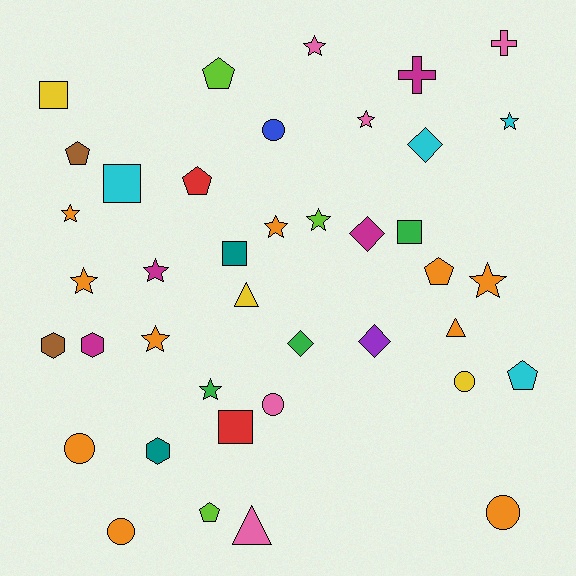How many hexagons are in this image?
There are 3 hexagons.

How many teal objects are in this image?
There are 2 teal objects.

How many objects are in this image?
There are 40 objects.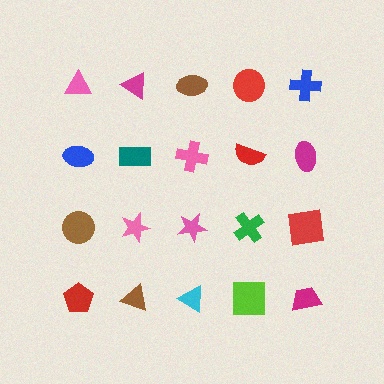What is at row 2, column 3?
A pink cross.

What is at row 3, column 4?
A green cross.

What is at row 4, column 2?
A brown triangle.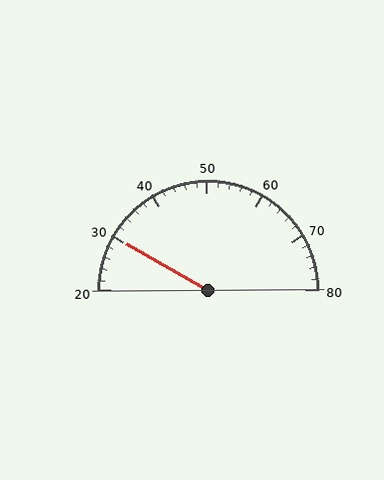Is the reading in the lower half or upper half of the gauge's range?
The reading is in the lower half of the range (20 to 80).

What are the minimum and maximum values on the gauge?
The gauge ranges from 20 to 80.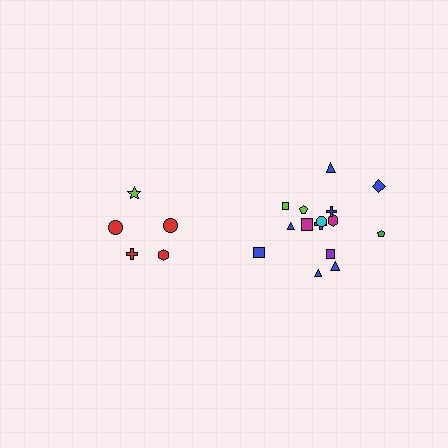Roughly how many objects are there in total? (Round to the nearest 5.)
Roughly 20 objects in total.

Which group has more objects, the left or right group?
The right group.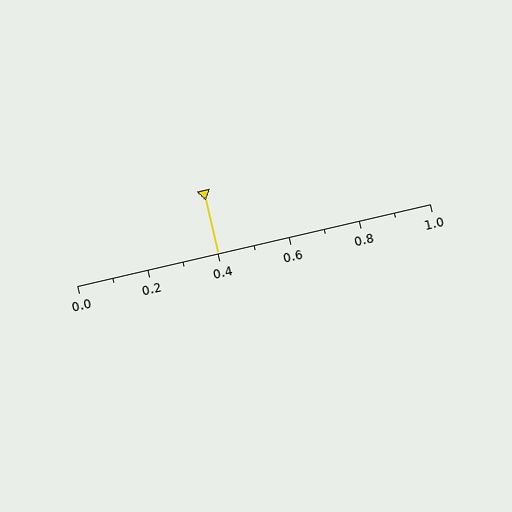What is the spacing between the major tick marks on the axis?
The major ticks are spaced 0.2 apart.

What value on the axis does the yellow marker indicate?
The marker indicates approximately 0.4.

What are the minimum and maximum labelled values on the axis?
The axis runs from 0.0 to 1.0.